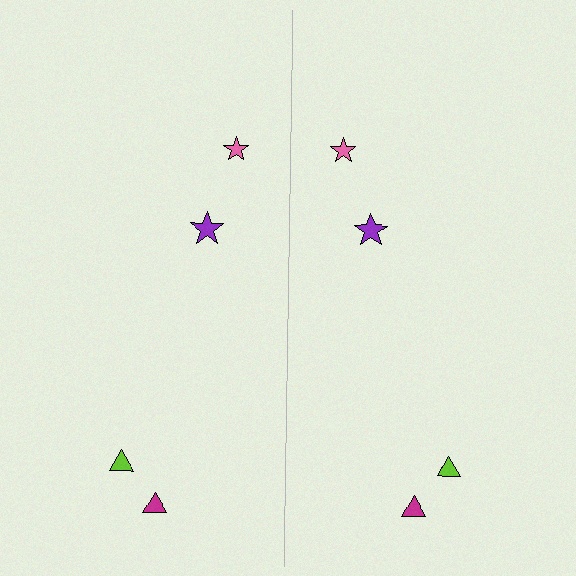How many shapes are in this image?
There are 8 shapes in this image.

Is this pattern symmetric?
Yes, this pattern has bilateral (reflection) symmetry.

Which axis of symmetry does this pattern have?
The pattern has a vertical axis of symmetry running through the center of the image.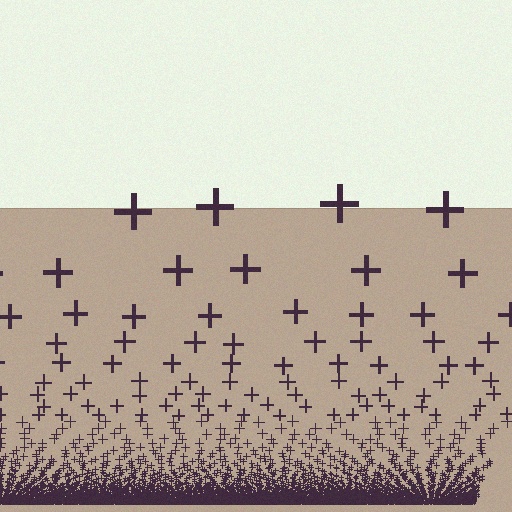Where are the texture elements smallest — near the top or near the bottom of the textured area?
Near the bottom.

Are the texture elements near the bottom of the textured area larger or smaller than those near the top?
Smaller. The gradient is inverted — elements near the bottom are smaller and denser.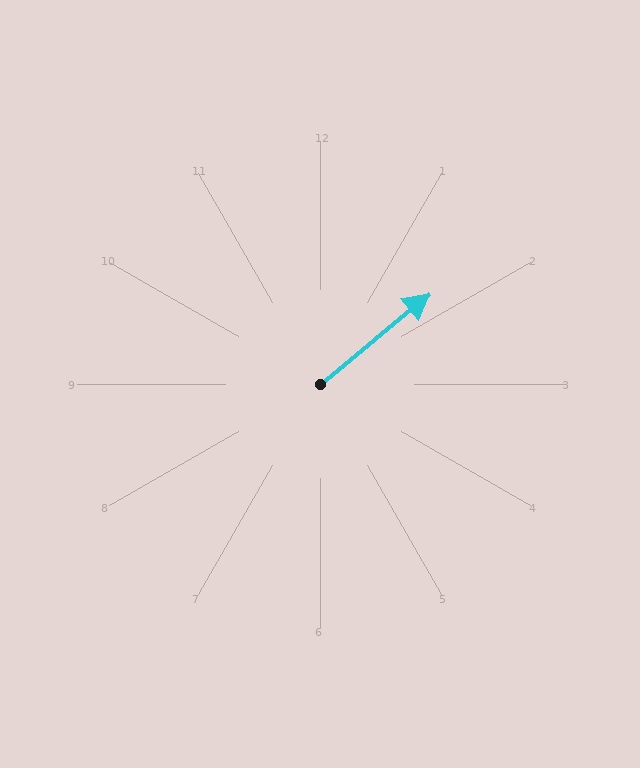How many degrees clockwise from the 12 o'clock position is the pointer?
Approximately 50 degrees.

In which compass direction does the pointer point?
Northeast.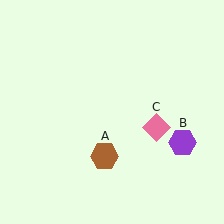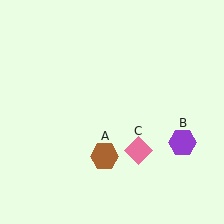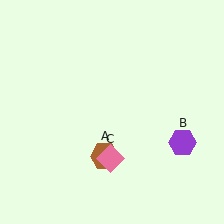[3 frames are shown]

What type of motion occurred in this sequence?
The pink diamond (object C) rotated clockwise around the center of the scene.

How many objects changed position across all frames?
1 object changed position: pink diamond (object C).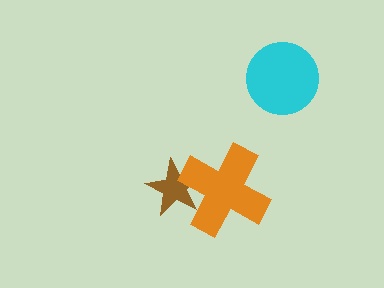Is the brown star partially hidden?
Yes, it is partially covered by another shape.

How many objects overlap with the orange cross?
1 object overlaps with the orange cross.